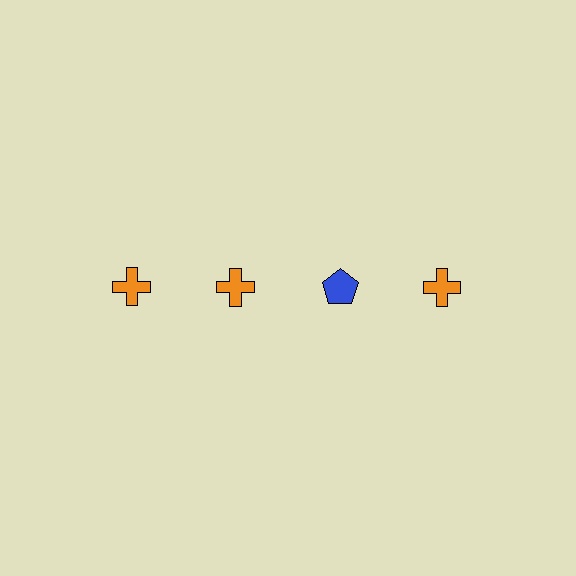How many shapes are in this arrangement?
There are 4 shapes arranged in a grid pattern.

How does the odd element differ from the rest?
It differs in both color (blue instead of orange) and shape (pentagon instead of cross).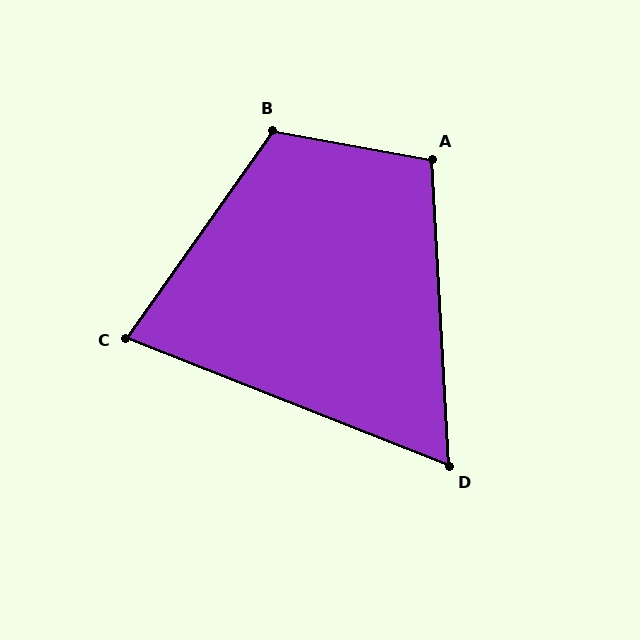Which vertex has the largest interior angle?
B, at approximately 115 degrees.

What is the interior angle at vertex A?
Approximately 104 degrees (obtuse).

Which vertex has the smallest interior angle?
D, at approximately 65 degrees.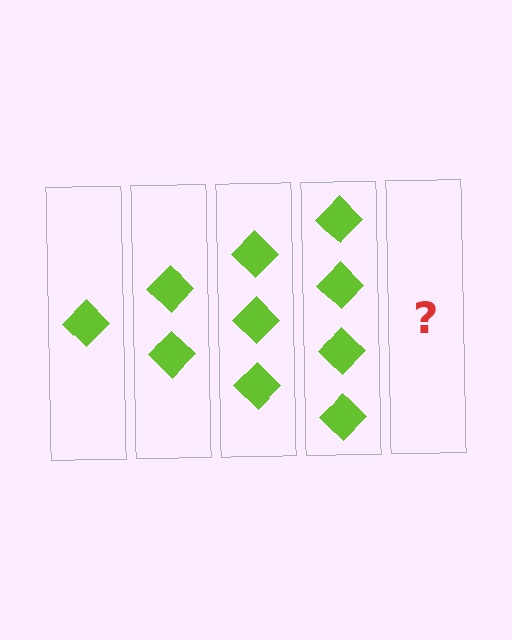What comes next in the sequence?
The next element should be 5 diamonds.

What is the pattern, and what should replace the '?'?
The pattern is that each step adds one more diamond. The '?' should be 5 diamonds.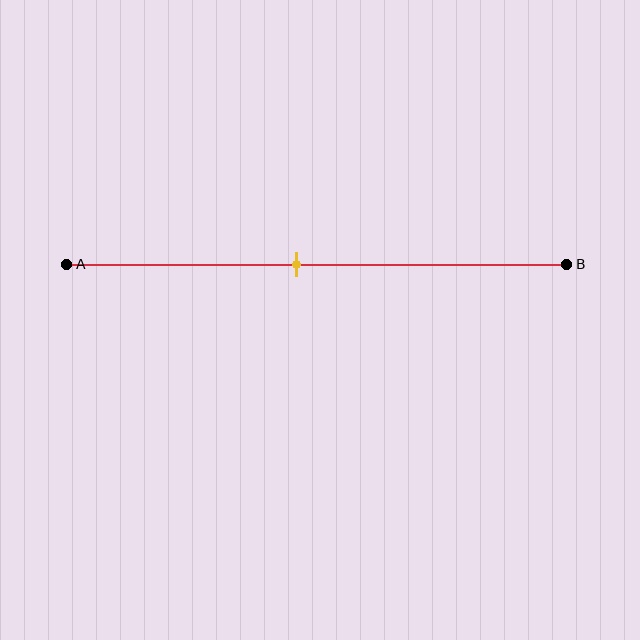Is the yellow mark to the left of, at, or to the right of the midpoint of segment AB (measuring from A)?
The yellow mark is to the left of the midpoint of segment AB.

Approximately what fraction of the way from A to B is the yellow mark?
The yellow mark is approximately 45% of the way from A to B.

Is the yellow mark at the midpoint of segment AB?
No, the mark is at about 45% from A, not at the 50% midpoint.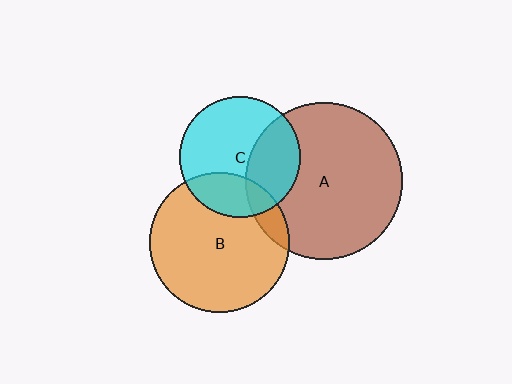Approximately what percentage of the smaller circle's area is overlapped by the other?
Approximately 10%.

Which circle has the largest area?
Circle A (brown).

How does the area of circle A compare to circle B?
Approximately 1.3 times.